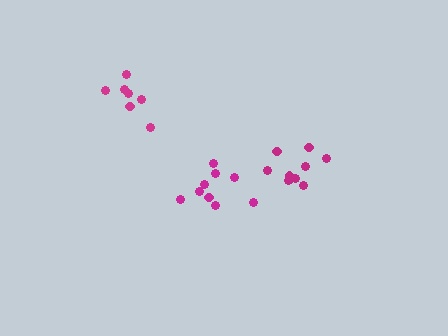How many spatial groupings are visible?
There are 3 spatial groupings.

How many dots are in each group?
Group 1: 7 dots, Group 2: 10 dots, Group 3: 9 dots (26 total).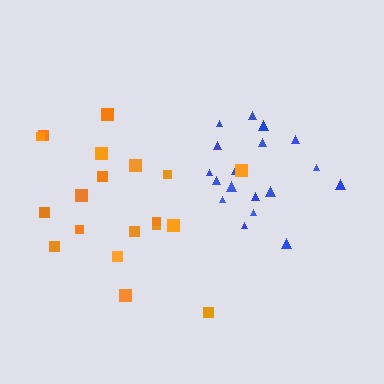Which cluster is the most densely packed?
Blue.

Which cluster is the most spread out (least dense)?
Orange.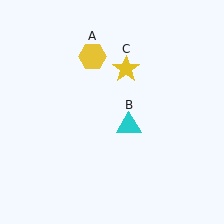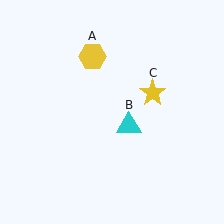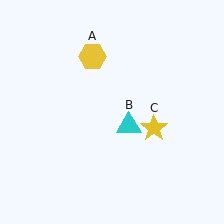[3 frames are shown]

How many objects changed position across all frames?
1 object changed position: yellow star (object C).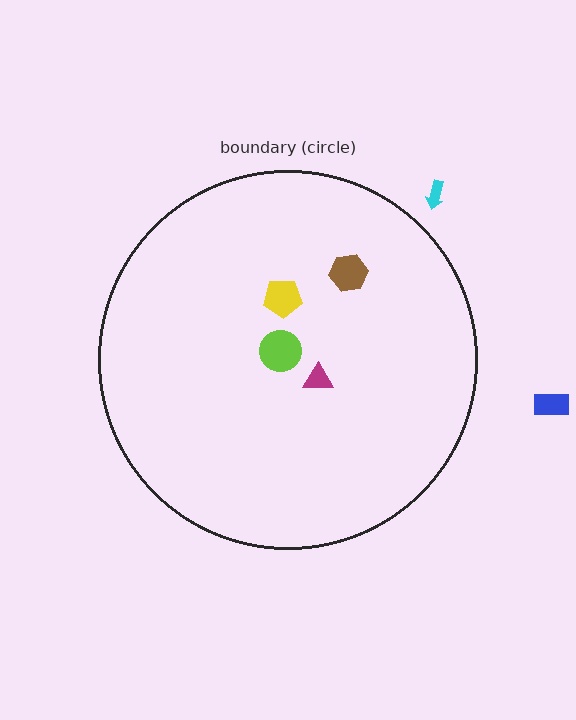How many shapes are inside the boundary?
4 inside, 2 outside.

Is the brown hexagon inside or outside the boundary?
Inside.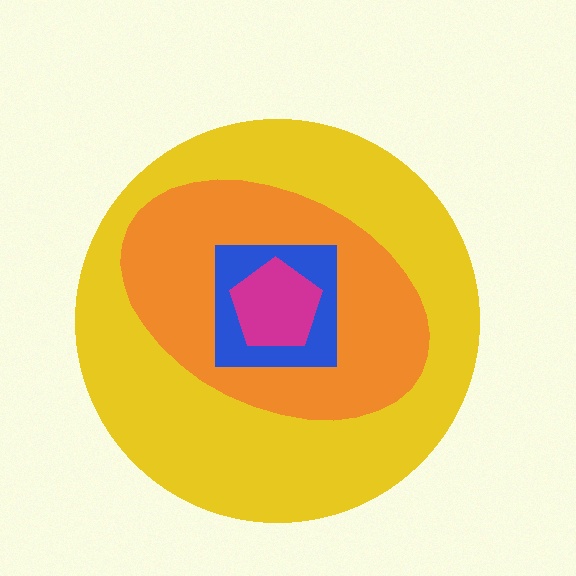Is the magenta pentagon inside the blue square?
Yes.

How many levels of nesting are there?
4.